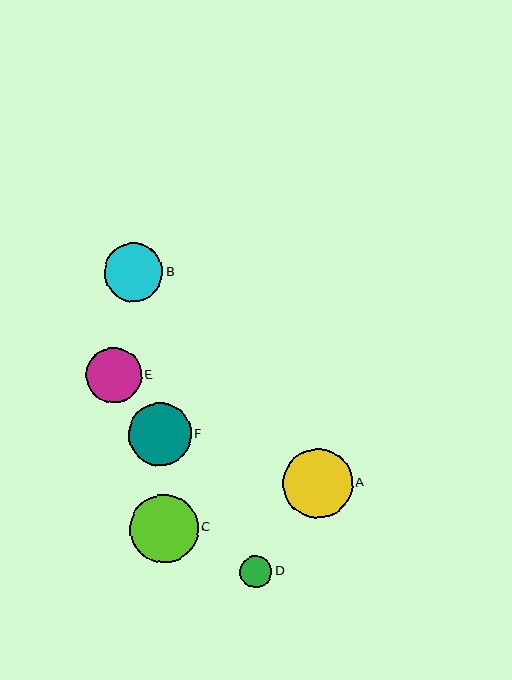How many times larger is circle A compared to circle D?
Circle A is approximately 2.1 times the size of circle D.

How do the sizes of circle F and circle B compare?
Circle F and circle B are approximately the same size.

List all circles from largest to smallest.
From largest to smallest: A, C, F, B, E, D.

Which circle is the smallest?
Circle D is the smallest with a size of approximately 33 pixels.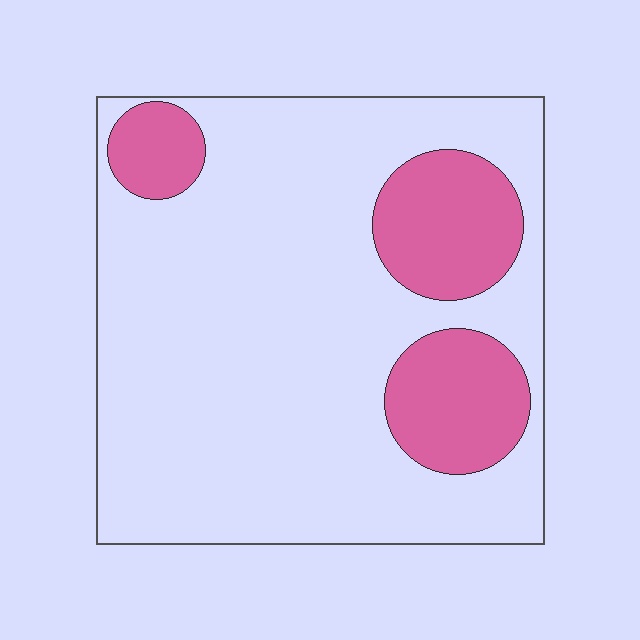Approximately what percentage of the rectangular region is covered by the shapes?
Approximately 20%.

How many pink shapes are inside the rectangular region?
3.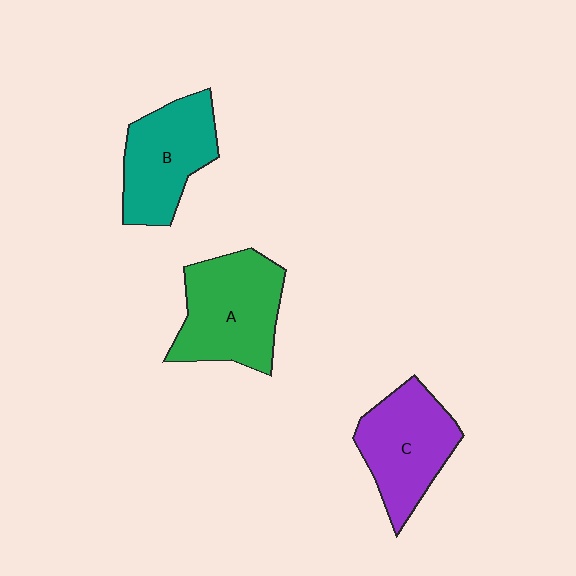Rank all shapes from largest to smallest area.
From largest to smallest: A (green), C (purple), B (teal).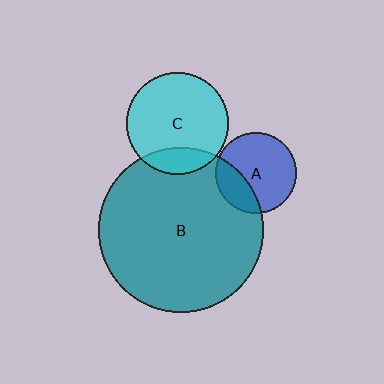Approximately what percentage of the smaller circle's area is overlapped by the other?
Approximately 15%.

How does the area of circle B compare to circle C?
Approximately 2.6 times.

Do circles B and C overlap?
Yes.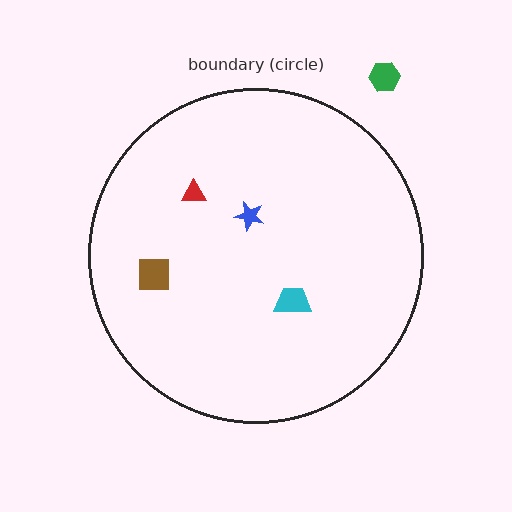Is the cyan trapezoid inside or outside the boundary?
Inside.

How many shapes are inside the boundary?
4 inside, 1 outside.